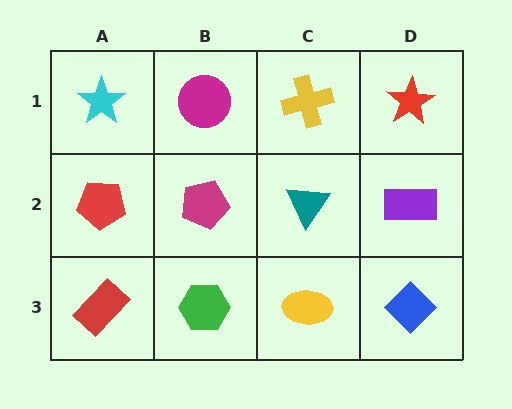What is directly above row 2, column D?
A red star.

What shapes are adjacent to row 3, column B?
A magenta pentagon (row 2, column B), a red rectangle (row 3, column A), a yellow ellipse (row 3, column C).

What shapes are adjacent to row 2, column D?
A red star (row 1, column D), a blue diamond (row 3, column D), a teal triangle (row 2, column C).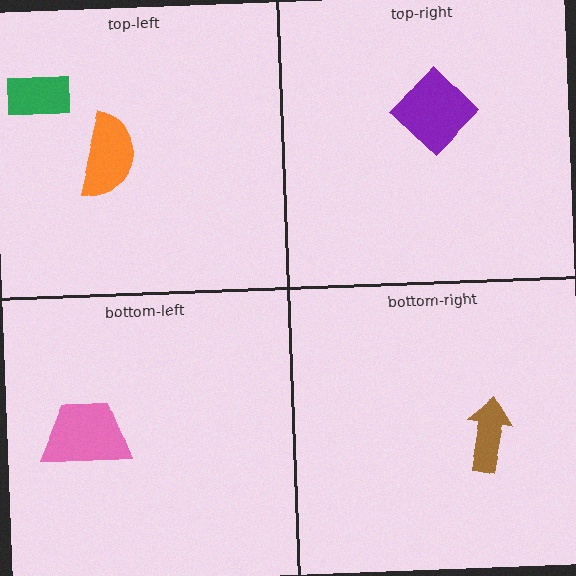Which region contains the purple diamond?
The top-right region.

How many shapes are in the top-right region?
1.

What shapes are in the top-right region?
The purple diamond.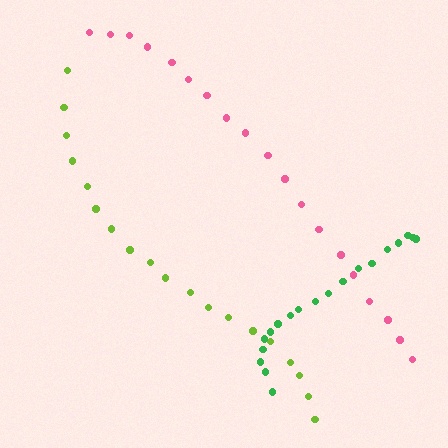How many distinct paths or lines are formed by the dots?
There are 3 distinct paths.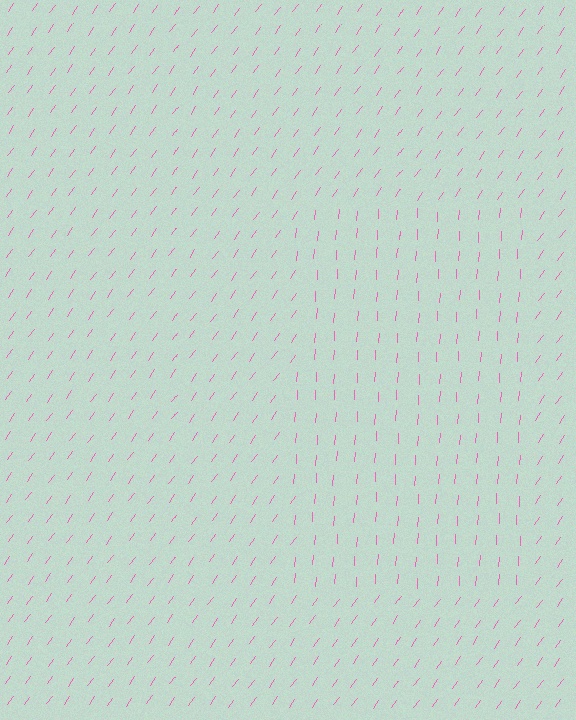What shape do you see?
I see a rectangle.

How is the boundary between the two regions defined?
The boundary is defined purely by a change in line orientation (approximately 31 degrees difference). All lines are the same color and thickness.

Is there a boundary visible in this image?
Yes, there is a texture boundary formed by a change in line orientation.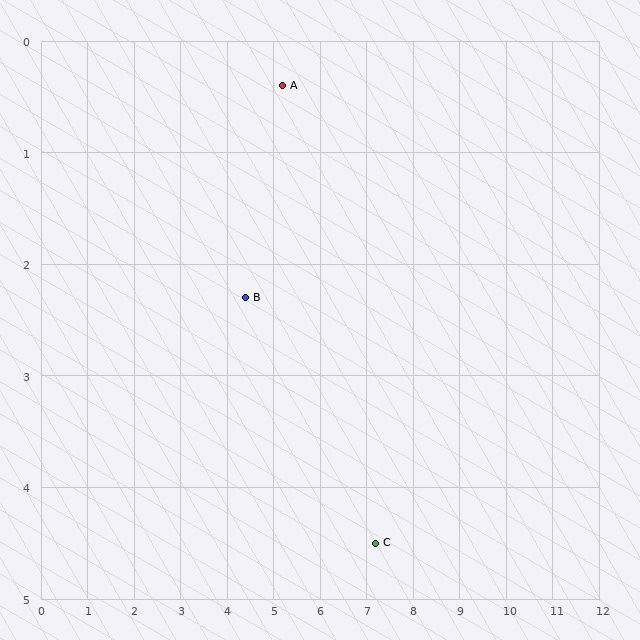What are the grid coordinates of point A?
Point A is at approximately (5.2, 0.4).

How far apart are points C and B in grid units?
Points C and B are about 3.6 grid units apart.